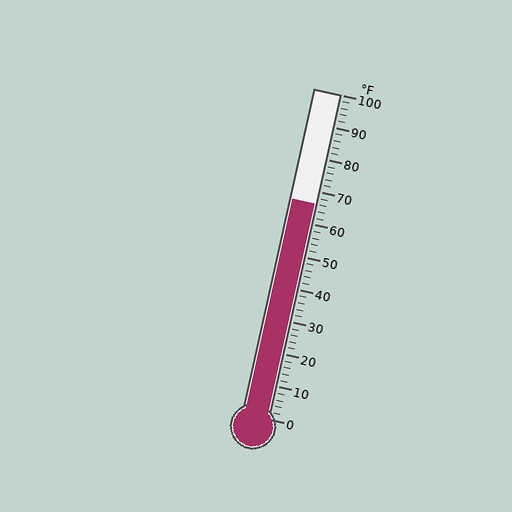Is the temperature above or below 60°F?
The temperature is above 60°F.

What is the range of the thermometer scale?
The thermometer scale ranges from 0°F to 100°F.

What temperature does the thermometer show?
The thermometer shows approximately 66°F.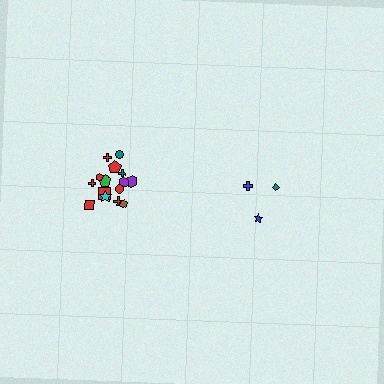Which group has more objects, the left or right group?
The left group.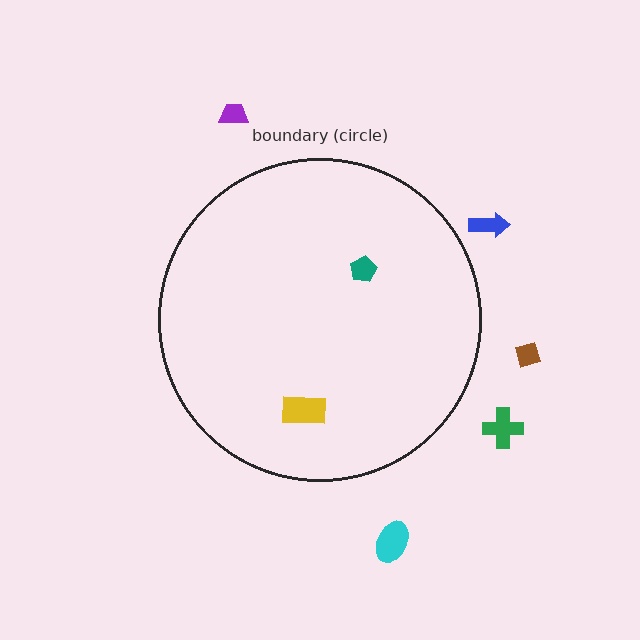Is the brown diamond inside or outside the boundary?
Outside.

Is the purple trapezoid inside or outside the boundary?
Outside.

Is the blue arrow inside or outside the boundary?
Outside.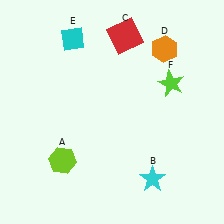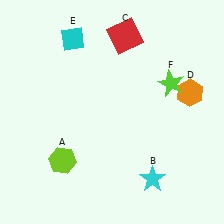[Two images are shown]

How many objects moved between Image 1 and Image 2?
1 object moved between the two images.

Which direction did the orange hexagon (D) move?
The orange hexagon (D) moved down.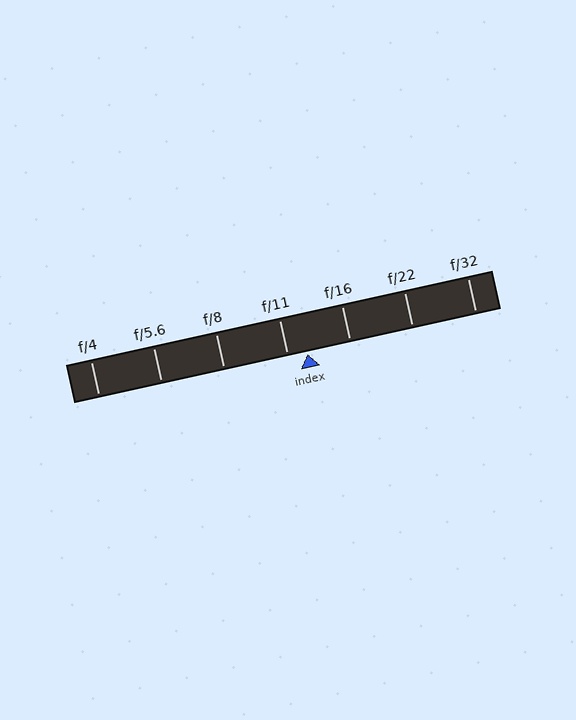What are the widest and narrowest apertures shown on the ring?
The widest aperture shown is f/4 and the narrowest is f/32.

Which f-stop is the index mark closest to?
The index mark is closest to f/11.